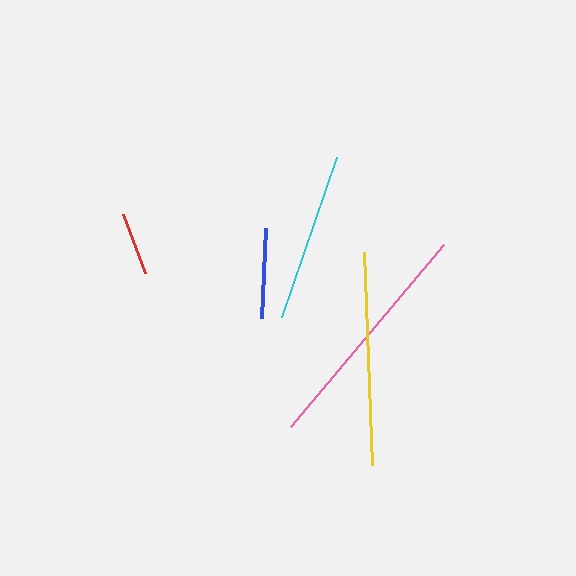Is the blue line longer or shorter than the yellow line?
The yellow line is longer than the blue line.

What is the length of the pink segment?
The pink segment is approximately 238 pixels long.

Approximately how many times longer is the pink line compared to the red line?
The pink line is approximately 3.8 times the length of the red line.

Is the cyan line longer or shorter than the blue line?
The cyan line is longer than the blue line.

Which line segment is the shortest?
The red line is the shortest at approximately 63 pixels.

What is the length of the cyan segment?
The cyan segment is approximately 170 pixels long.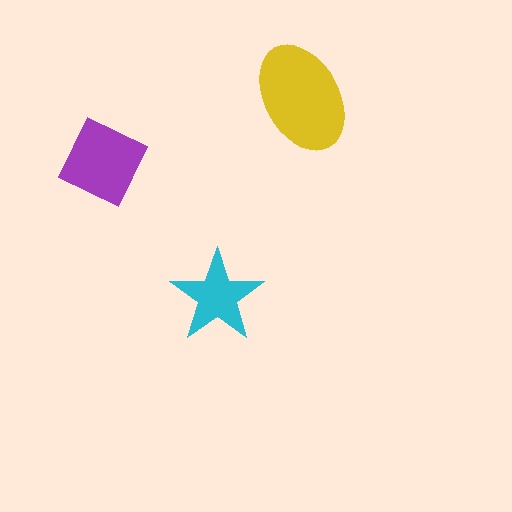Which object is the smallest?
The cyan star.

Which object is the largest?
The yellow ellipse.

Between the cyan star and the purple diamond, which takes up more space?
The purple diamond.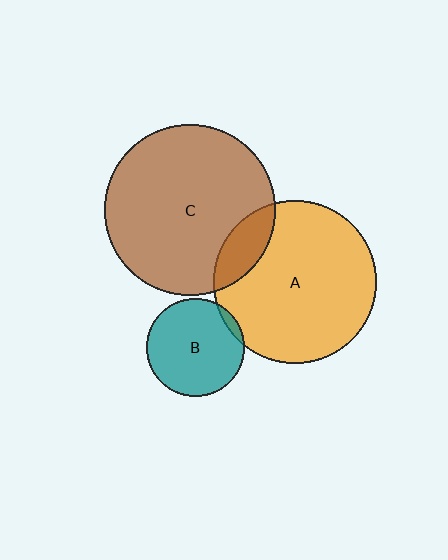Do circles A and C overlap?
Yes.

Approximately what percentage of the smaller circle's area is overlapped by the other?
Approximately 15%.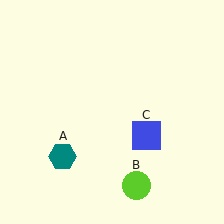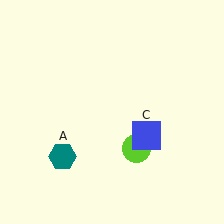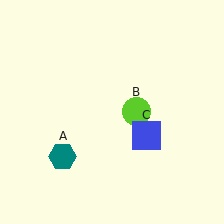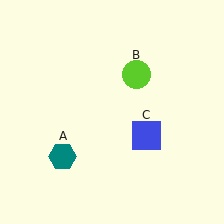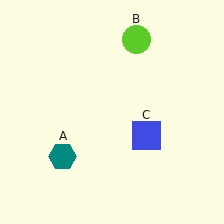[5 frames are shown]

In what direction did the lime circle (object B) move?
The lime circle (object B) moved up.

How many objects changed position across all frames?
1 object changed position: lime circle (object B).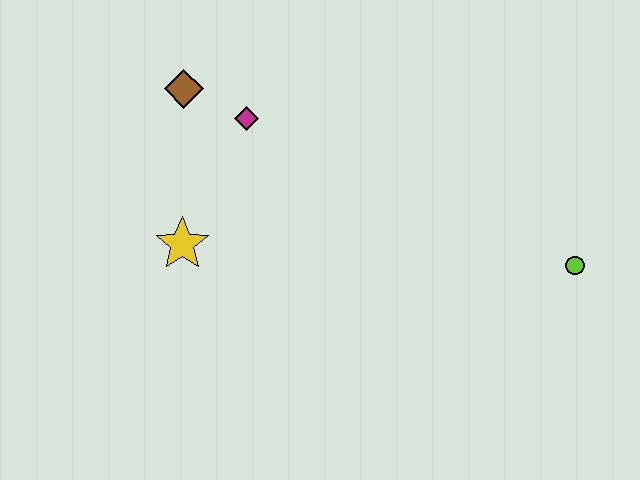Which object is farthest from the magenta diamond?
The lime circle is farthest from the magenta diamond.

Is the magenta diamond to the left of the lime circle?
Yes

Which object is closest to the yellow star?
The magenta diamond is closest to the yellow star.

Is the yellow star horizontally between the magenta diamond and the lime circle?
No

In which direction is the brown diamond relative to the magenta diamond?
The brown diamond is to the left of the magenta diamond.